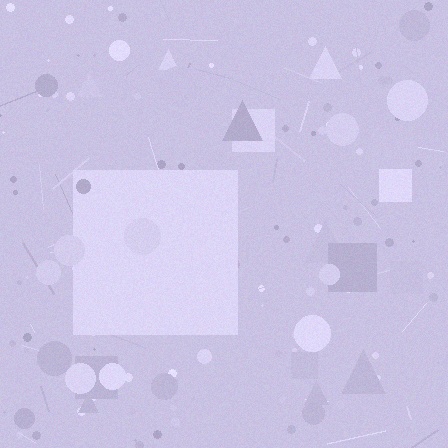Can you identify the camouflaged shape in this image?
The camouflaged shape is a square.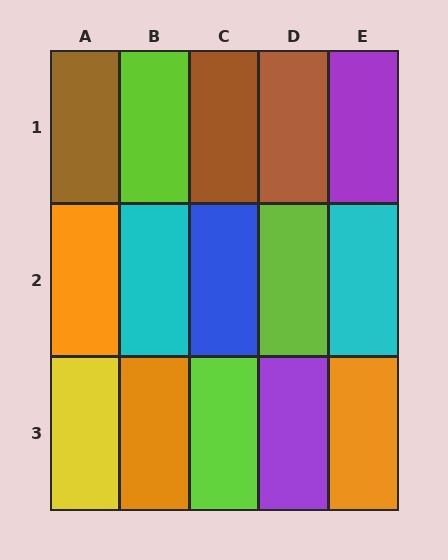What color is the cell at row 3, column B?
Orange.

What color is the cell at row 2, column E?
Cyan.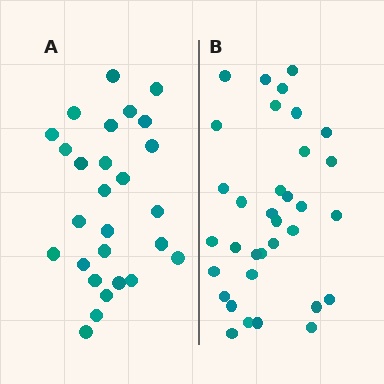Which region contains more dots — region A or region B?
Region B (the right region) has more dots.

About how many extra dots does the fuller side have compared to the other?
Region B has roughly 8 or so more dots than region A.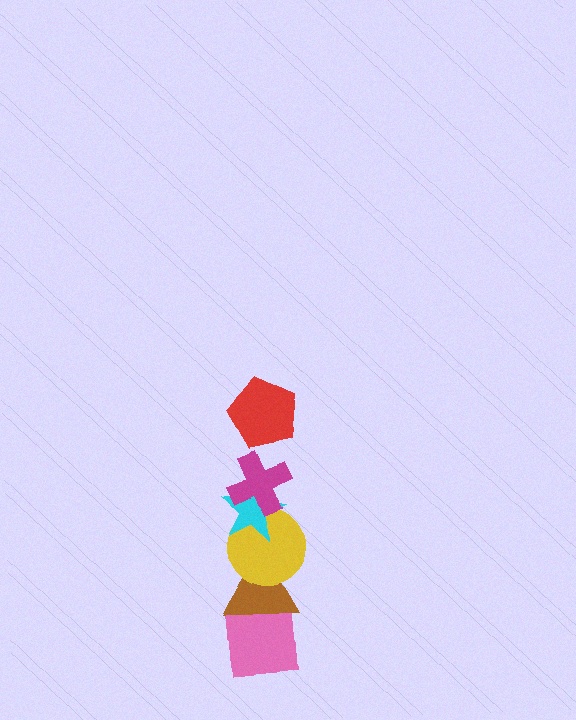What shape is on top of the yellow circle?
The cyan star is on top of the yellow circle.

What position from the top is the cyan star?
The cyan star is 3rd from the top.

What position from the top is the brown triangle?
The brown triangle is 5th from the top.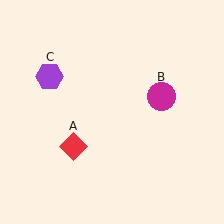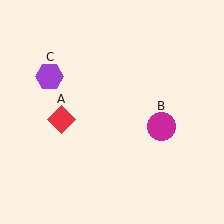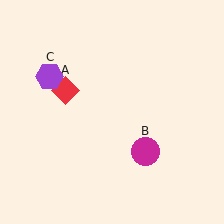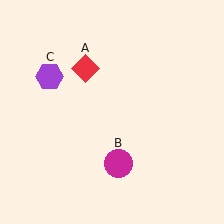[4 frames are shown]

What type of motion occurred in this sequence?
The red diamond (object A), magenta circle (object B) rotated clockwise around the center of the scene.